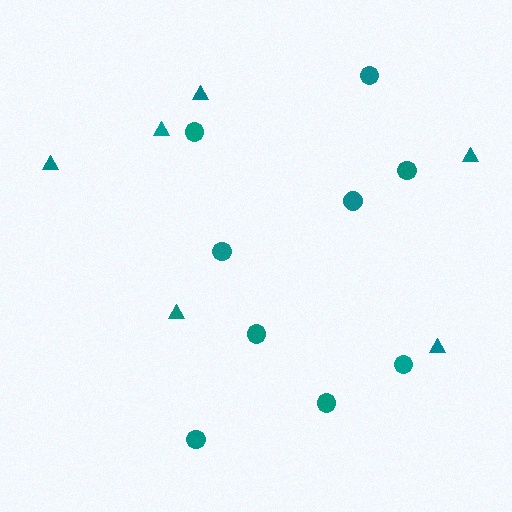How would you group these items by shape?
There are 2 groups: one group of triangles (6) and one group of circles (9).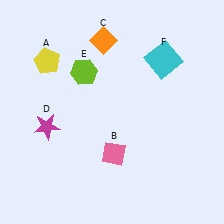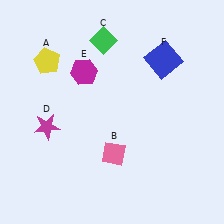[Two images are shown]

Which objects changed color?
C changed from orange to green. E changed from lime to magenta. F changed from cyan to blue.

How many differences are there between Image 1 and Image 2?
There are 3 differences between the two images.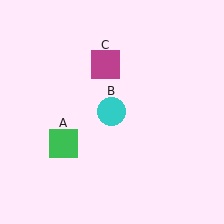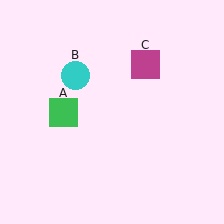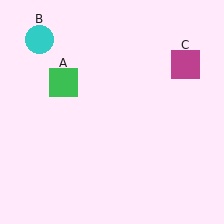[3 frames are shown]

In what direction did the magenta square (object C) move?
The magenta square (object C) moved right.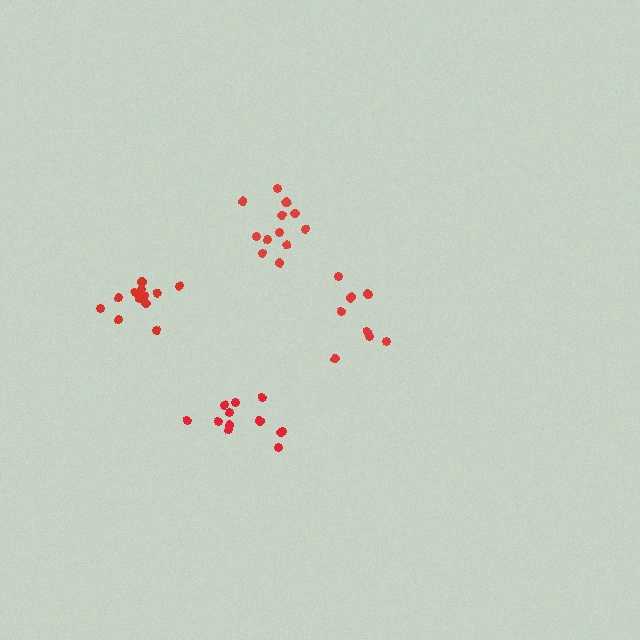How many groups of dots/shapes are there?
There are 4 groups.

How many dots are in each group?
Group 1: 12 dots, Group 2: 12 dots, Group 3: 12 dots, Group 4: 9 dots (45 total).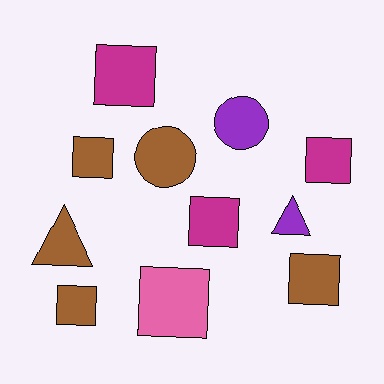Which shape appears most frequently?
Square, with 7 objects.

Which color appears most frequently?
Brown, with 5 objects.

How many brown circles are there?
There is 1 brown circle.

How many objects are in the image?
There are 11 objects.